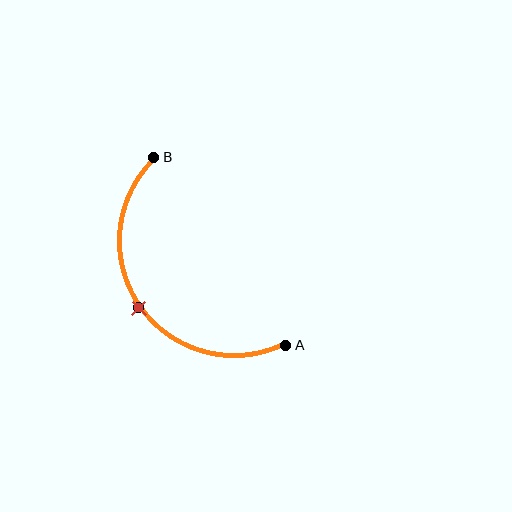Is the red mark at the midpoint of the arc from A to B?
Yes. The red mark lies on the arc at equal arc-length from both A and B — it is the arc midpoint.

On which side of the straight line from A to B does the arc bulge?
The arc bulges below and to the left of the straight line connecting A and B.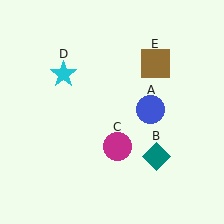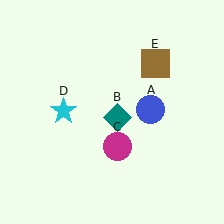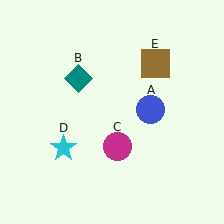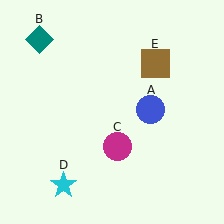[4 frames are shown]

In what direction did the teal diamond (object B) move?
The teal diamond (object B) moved up and to the left.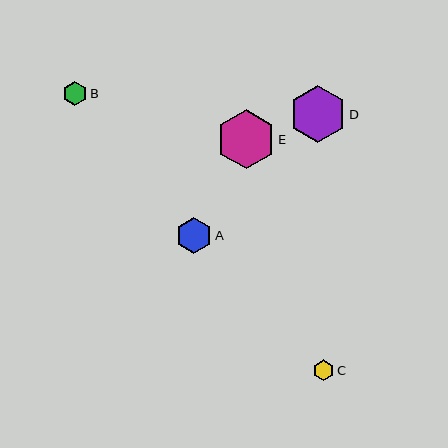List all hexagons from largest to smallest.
From largest to smallest: E, D, A, B, C.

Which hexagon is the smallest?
Hexagon C is the smallest with a size of approximately 21 pixels.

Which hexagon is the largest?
Hexagon E is the largest with a size of approximately 59 pixels.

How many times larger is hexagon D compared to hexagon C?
Hexagon D is approximately 2.7 times the size of hexagon C.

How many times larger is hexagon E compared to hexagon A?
Hexagon E is approximately 1.6 times the size of hexagon A.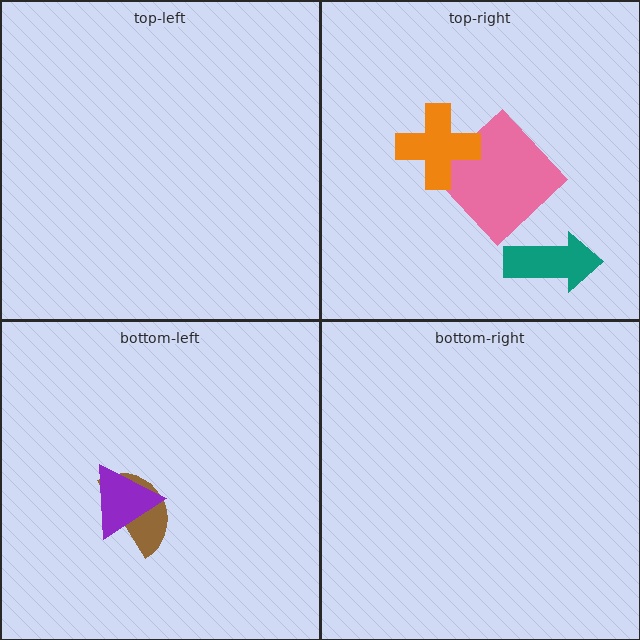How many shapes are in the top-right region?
3.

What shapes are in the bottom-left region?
The brown semicircle, the purple triangle.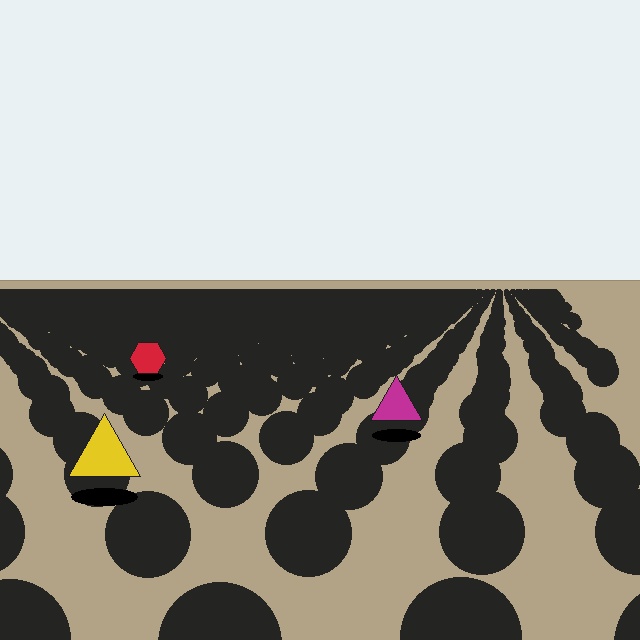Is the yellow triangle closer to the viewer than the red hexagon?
Yes. The yellow triangle is closer — you can tell from the texture gradient: the ground texture is coarser near it.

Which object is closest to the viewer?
The yellow triangle is closest. The texture marks near it are larger and more spread out.